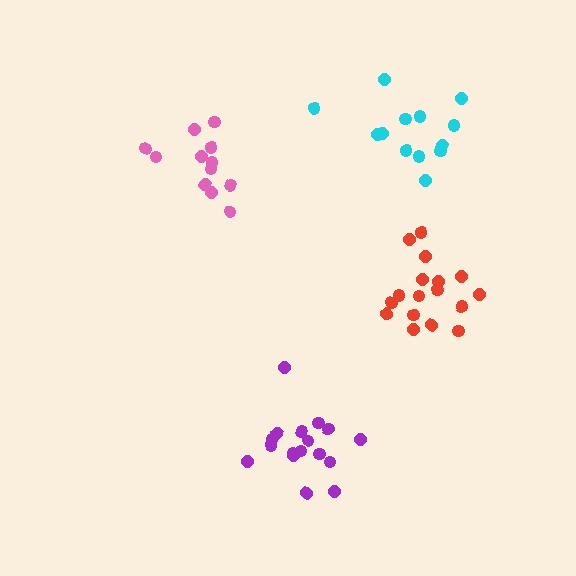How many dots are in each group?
Group 1: 17 dots, Group 2: 12 dots, Group 3: 17 dots, Group 4: 13 dots (59 total).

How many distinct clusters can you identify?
There are 4 distinct clusters.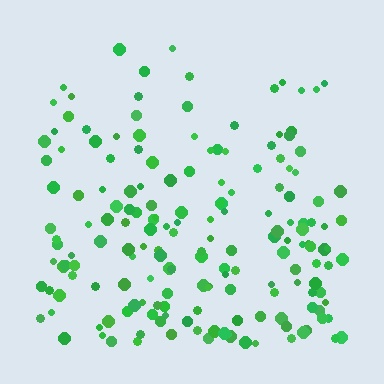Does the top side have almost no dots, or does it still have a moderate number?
Still a moderate number, just noticeably fewer than the bottom.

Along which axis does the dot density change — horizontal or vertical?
Vertical.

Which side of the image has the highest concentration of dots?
The bottom.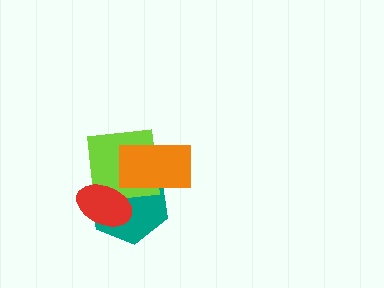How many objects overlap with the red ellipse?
2 objects overlap with the red ellipse.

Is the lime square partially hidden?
Yes, it is partially covered by another shape.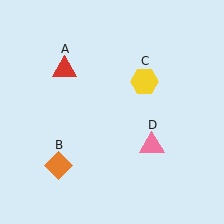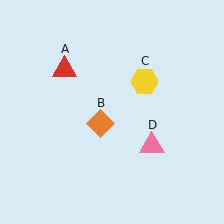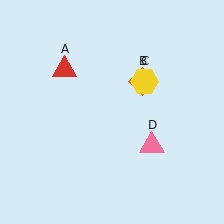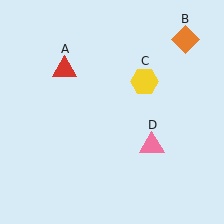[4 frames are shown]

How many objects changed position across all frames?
1 object changed position: orange diamond (object B).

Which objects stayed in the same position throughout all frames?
Red triangle (object A) and yellow hexagon (object C) and pink triangle (object D) remained stationary.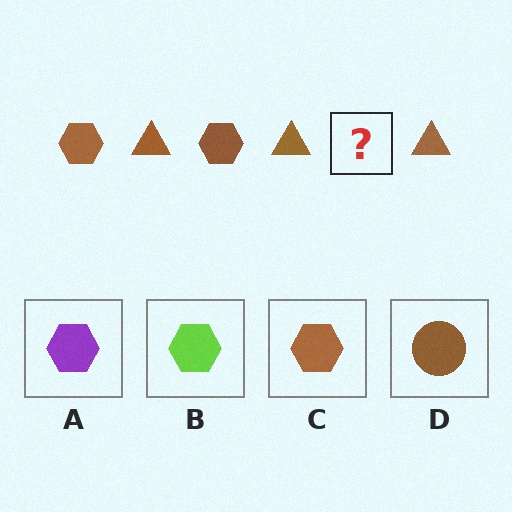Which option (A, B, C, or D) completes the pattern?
C.